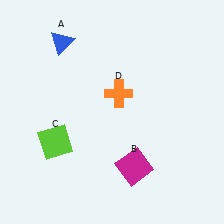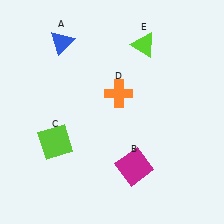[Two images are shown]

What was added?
A lime triangle (E) was added in Image 2.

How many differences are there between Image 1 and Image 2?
There is 1 difference between the two images.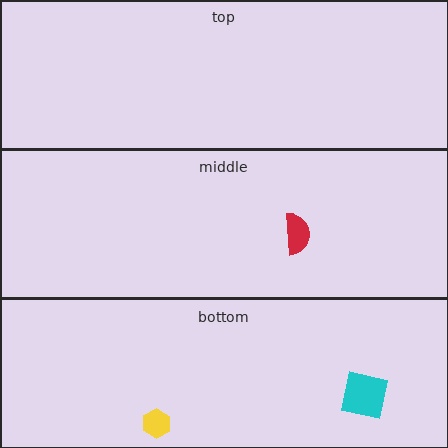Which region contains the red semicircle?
The middle region.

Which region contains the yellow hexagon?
The bottom region.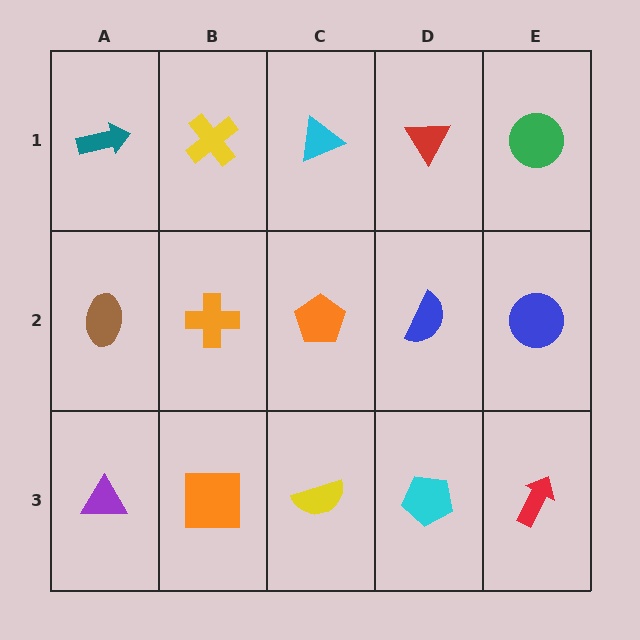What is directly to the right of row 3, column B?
A yellow semicircle.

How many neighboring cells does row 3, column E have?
2.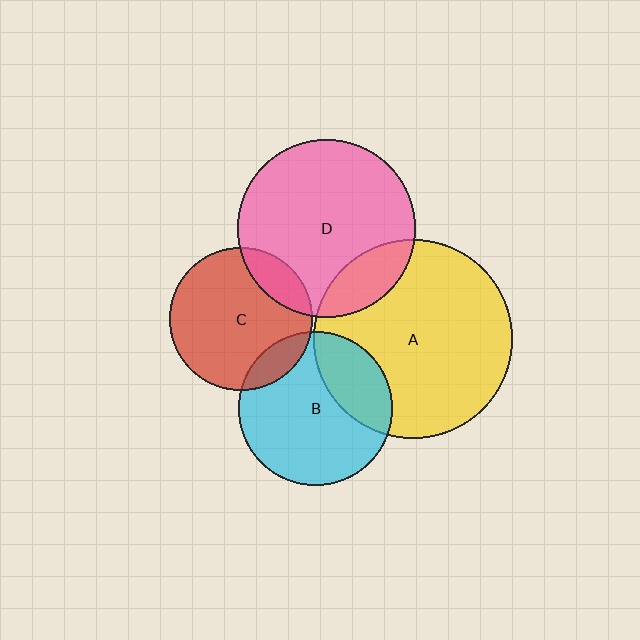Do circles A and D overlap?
Yes.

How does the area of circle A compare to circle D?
Approximately 1.3 times.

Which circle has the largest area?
Circle A (yellow).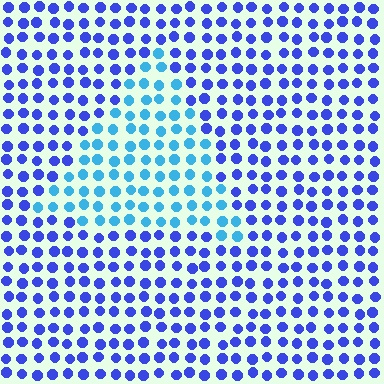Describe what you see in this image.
The image is filled with small blue elements in a uniform arrangement. A triangle-shaped region is visible where the elements are tinted to a slightly different hue, forming a subtle color boundary.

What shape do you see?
I see a triangle.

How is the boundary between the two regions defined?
The boundary is defined purely by a slight shift in hue (about 38 degrees). Spacing, size, and orientation are identical on both sides.